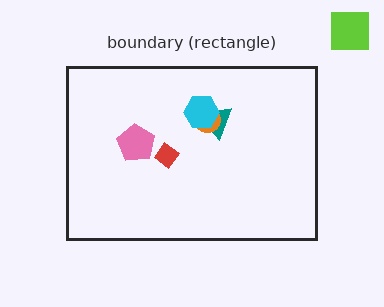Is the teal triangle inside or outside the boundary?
Inside.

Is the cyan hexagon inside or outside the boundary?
Inside.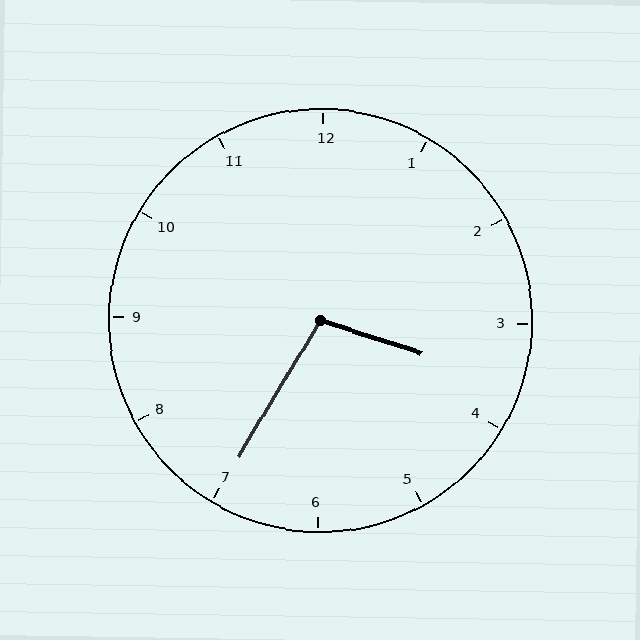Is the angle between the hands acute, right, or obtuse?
It is obtuse.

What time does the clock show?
3:35.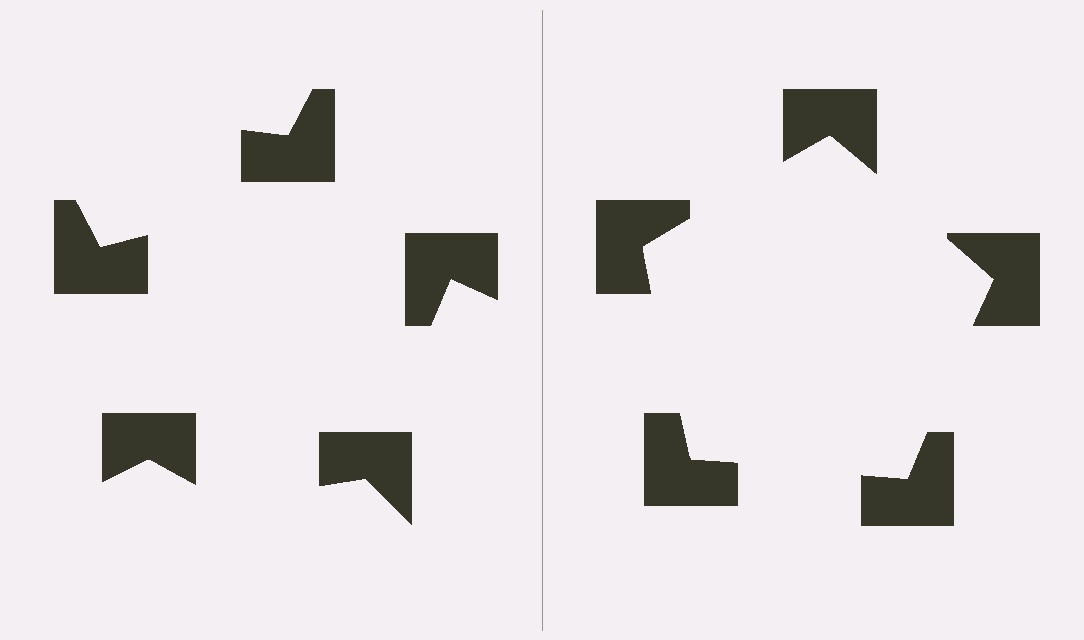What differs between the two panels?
The notched squares are positioned identically on both sides; only the wedge orientations differ. On the right they align to a pentagon; on the left they are misaligned.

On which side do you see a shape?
An illusory pentagon appears on the right side. On the left side the wedge cuts are rotated, so no coherent shape forms.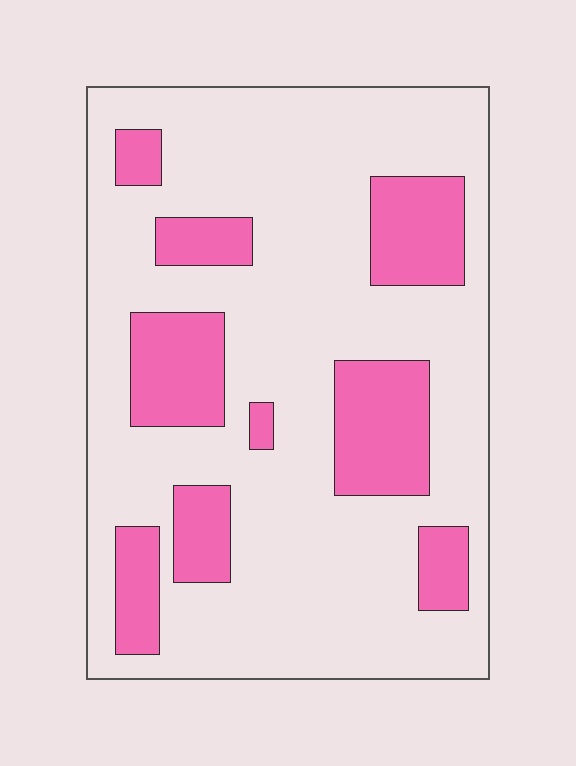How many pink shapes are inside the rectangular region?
9.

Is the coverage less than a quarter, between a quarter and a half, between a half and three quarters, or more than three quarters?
Less than a quarter.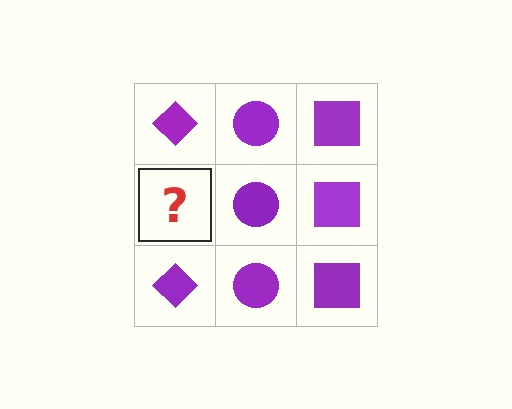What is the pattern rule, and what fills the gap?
The rule is that each column has a consistent shape. The gap should be filled with a purple diamond.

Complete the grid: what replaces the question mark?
The question mark should be replaced with a purple diamond.